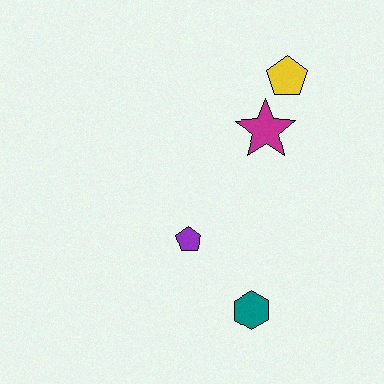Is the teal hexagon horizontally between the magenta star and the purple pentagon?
Yes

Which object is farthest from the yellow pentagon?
The teal hexagon is farthest from the yellow pentagon.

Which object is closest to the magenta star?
The yellow pentagon is closest to the magenta star.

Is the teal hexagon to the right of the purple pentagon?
Yes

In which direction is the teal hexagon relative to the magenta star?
The teal hexagon is below the magenta star.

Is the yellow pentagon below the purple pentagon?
No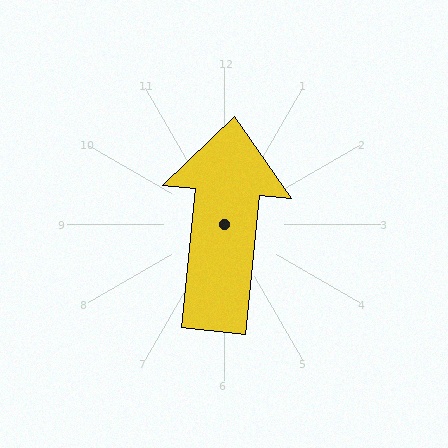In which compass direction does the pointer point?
North.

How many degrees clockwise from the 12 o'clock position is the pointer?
Approximately 6 degrees.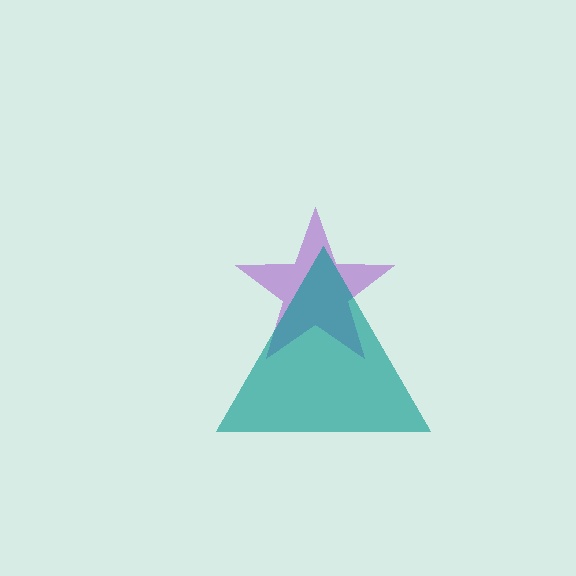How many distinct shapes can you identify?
There are 2 distinct shapes: a purple star, a teal triangle.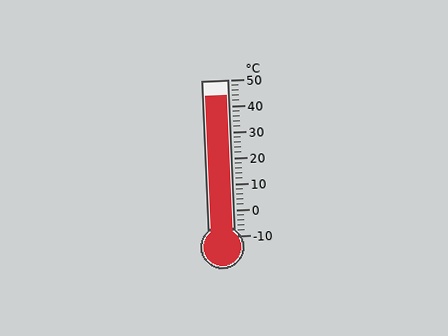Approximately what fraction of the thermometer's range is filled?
The thermometer is filled to approximately 90% of its range.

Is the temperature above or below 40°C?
The temperature is above 40°C.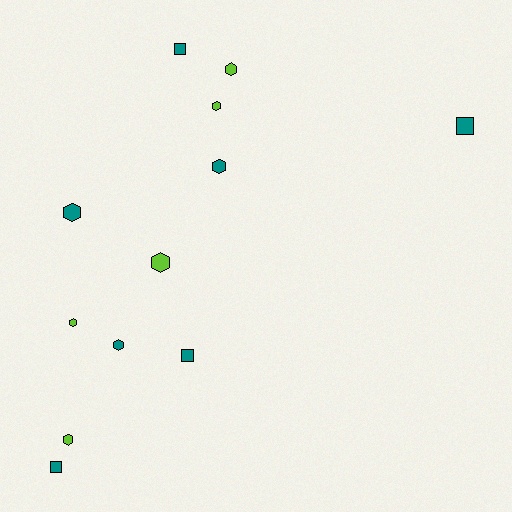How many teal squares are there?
There are 4 teal squares.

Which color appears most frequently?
Teal, with 7 objects.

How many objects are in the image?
There are 12 objects.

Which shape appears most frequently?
Hexagon, with 8 objects.